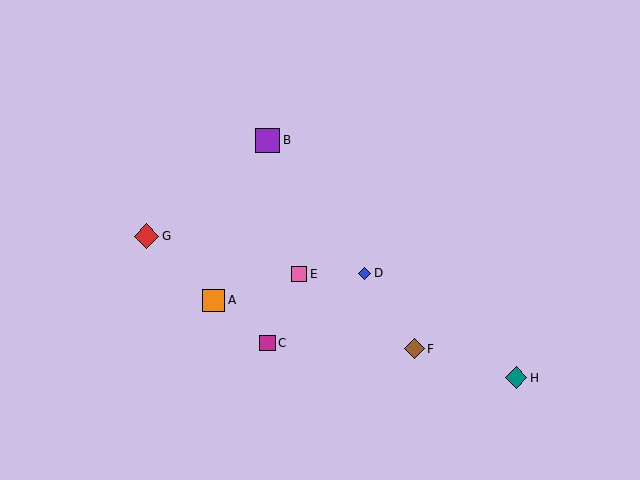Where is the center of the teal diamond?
The center of the teal diamond is at (516, 378).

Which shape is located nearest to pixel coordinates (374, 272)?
The blue diamond (labeled D) at (365, 273) is nearest to that location.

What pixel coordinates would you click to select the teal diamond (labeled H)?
Click at (516, 378) to select the teal diamond H.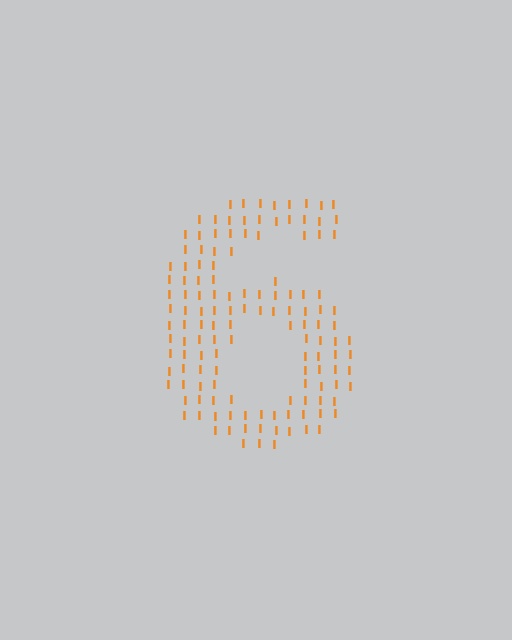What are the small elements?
The small elements are letter I's.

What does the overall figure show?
The overall figure shows the digit 6.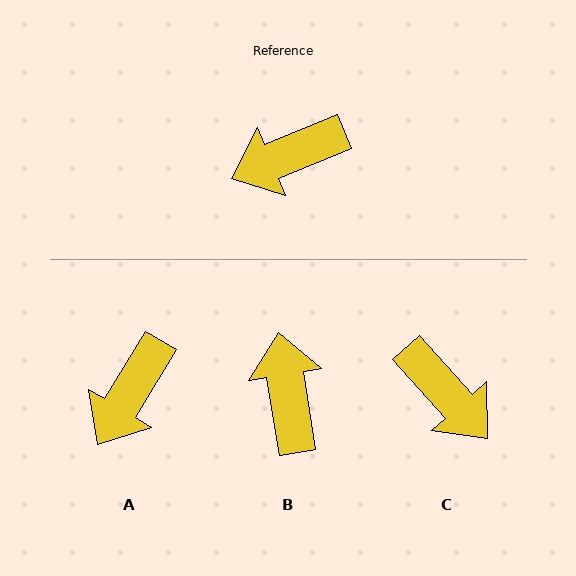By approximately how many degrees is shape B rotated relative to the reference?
Approximately 103 degrees clockwise.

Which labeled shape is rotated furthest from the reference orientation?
C, about 109 degrees away.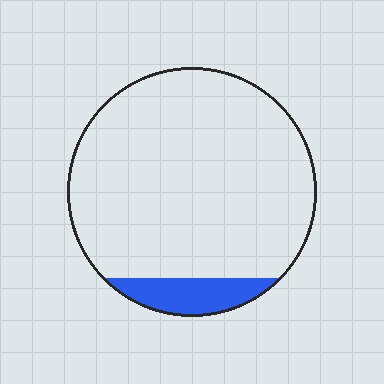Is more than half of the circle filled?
No.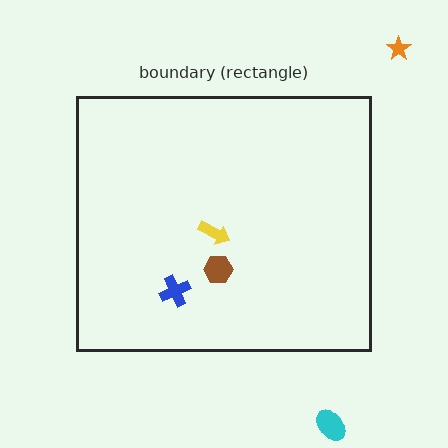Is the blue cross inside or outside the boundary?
Inside.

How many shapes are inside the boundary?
3 inside, 2 outside.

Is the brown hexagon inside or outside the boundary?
Inside.